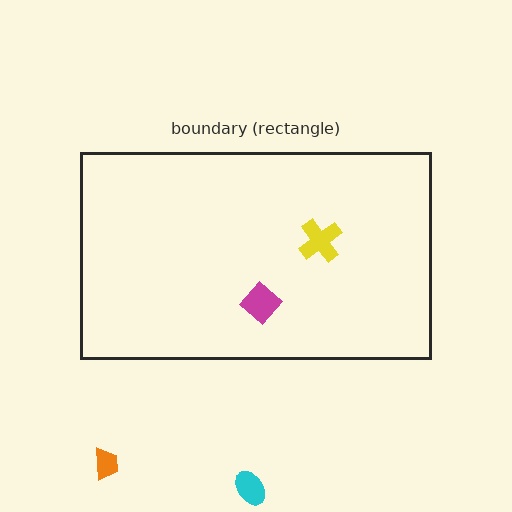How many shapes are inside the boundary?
2 inside, 2 outside.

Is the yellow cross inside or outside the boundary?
Inside.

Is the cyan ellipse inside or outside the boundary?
Outside.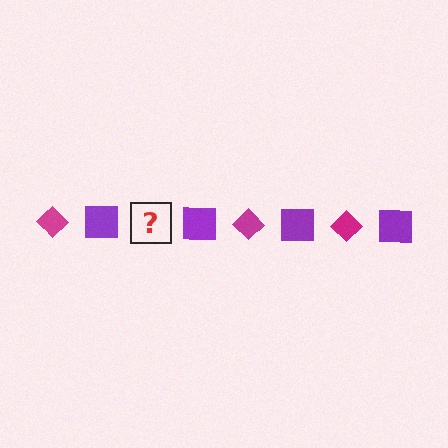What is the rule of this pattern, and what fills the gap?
The rule is that the pattern alternates between magenta diamond and purple square. The gap should be filled with a magenta diamond.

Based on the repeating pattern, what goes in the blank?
The blank should be a magenta diamond.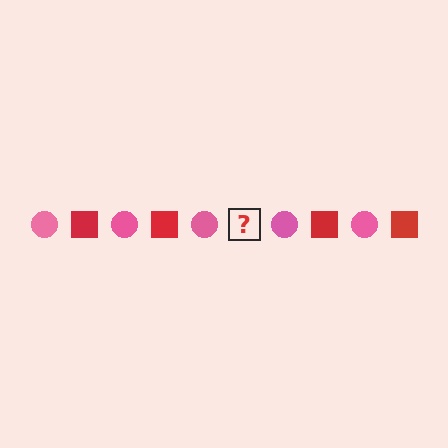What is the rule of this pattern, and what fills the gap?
The rule is that the pattern alternates between pink circle and red square. The gap should be filled with a red square.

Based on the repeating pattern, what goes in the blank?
The blank should be a red square.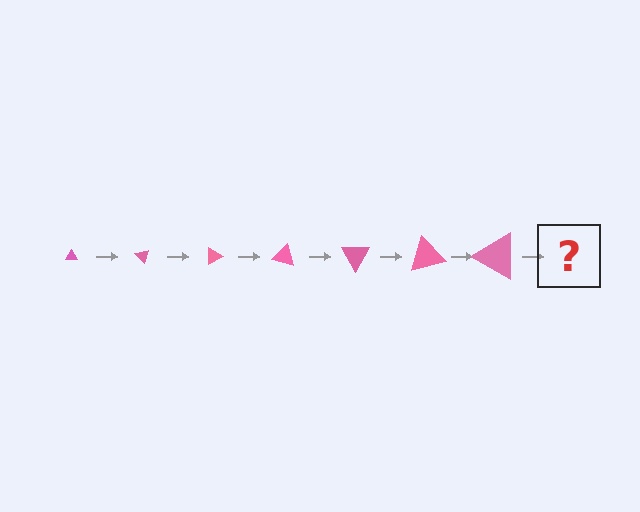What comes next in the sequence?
The next element should be a triangle, larger than the previous one and rotated 315 degrees from the start.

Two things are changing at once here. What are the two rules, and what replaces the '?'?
The two rules are that the triangle grows larger each step and it rotates 45 degrees each step. The '?' should be a triangle, larger than the previous one and rotated 315 degrees from the start.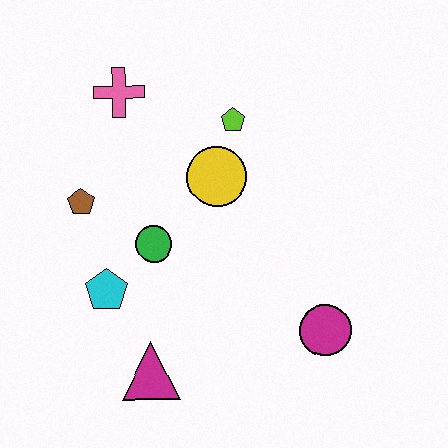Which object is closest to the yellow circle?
The lime pentagon is closest to the yellow circle.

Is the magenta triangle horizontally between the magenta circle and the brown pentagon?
Yes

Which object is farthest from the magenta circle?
The pink cross is farthest from the magenta circle.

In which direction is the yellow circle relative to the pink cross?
The yellow circle is to the right of the pink cross.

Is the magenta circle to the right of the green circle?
Yes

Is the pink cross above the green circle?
Yes